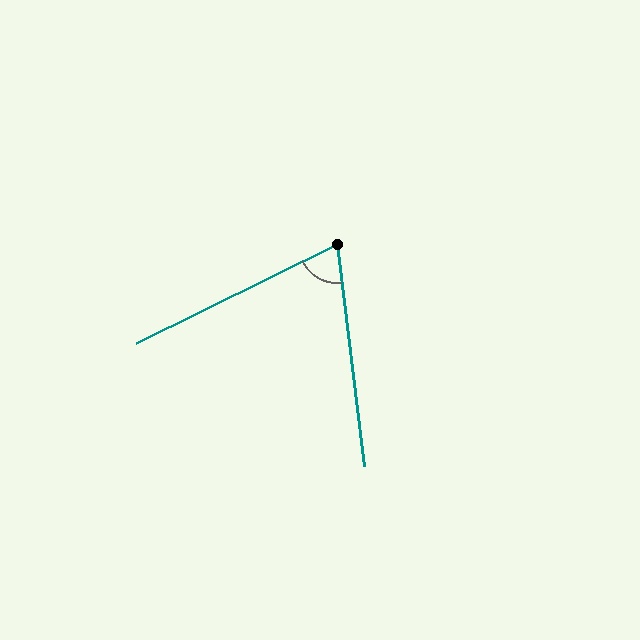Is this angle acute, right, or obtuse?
It is acute.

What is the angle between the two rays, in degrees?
Approximately 71 degrees.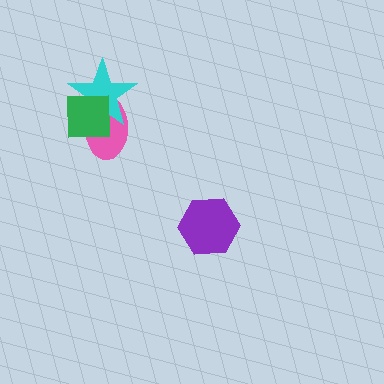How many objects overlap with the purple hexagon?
0 objects overlap with the purple hexagon.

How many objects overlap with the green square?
2 objects overlap with the green square.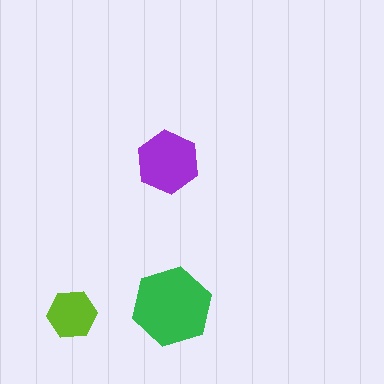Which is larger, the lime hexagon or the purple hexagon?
The purple one.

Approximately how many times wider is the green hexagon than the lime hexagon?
About 1.5 times wider.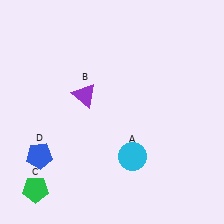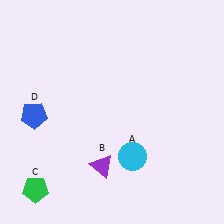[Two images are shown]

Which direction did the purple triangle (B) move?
The purple triangle (B) moved down.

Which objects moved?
The objects that moved are: the purple triangle (B), the blue pentagon (D).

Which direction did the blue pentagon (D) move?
The blue pentagon (D) moved up.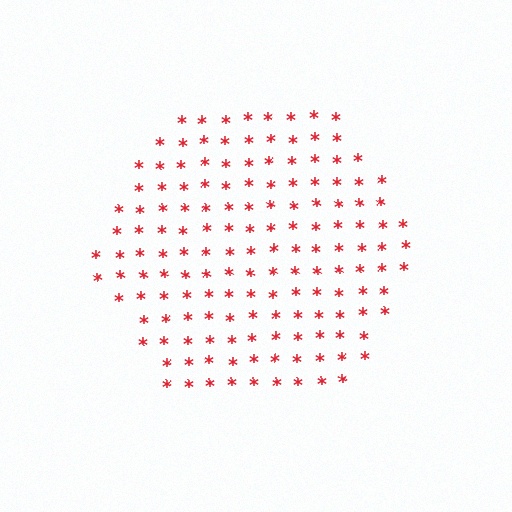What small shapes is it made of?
It is made of small asterisks.